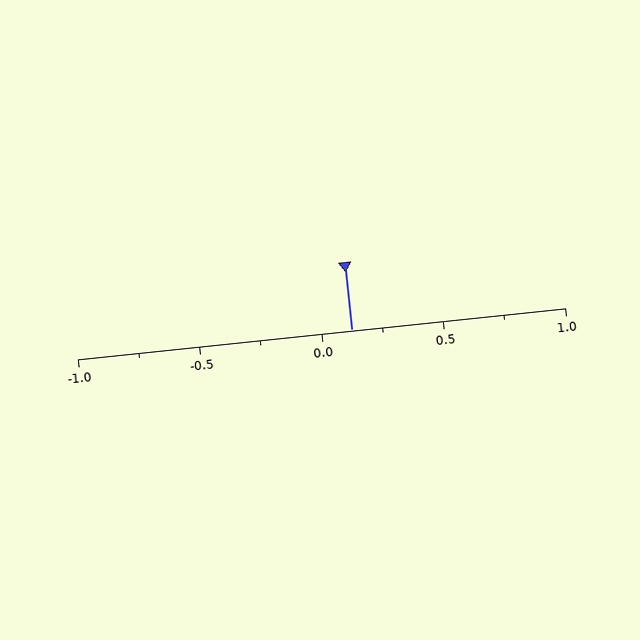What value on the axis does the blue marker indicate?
The marker indicates approximately 0.12.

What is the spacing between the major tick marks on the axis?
The major ticks are spaced 0.5 apart.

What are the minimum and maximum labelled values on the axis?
The axis runs from -1.0 to 1.0.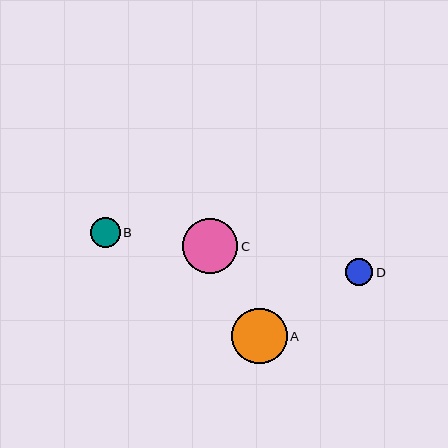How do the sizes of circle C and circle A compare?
Circle C and circle A are approximately the same size.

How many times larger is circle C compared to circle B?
Circle C is approximately 1.8 times the size of circle B.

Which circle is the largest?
Circle C is the largest with a size of approximately 55 pixels.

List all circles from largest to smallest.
From largest to smallest: C, A, B, D.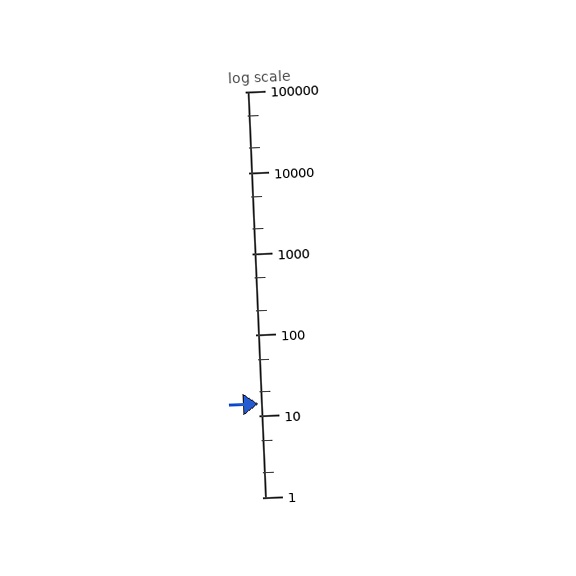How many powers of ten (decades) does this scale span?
The scale spans 5 decades, from 1 to 100000.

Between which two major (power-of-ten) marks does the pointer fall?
The pointer is between 10 and 100.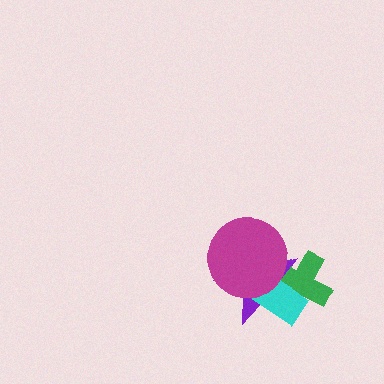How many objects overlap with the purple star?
3 objects overlap with the purple star.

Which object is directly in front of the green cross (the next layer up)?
The purple star is directly in front of the green cross.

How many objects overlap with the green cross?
3 objects overlap with the green cross.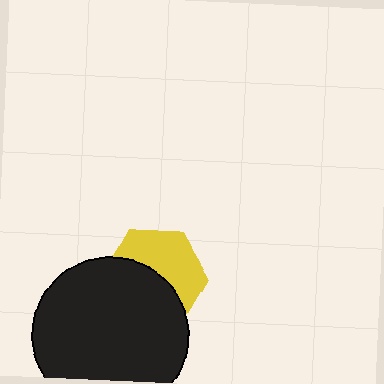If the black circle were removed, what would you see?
You would see the complete yellow hexagon.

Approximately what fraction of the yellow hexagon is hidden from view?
Roughly 51% of the yellow hexagon is hidden behind the black circle.